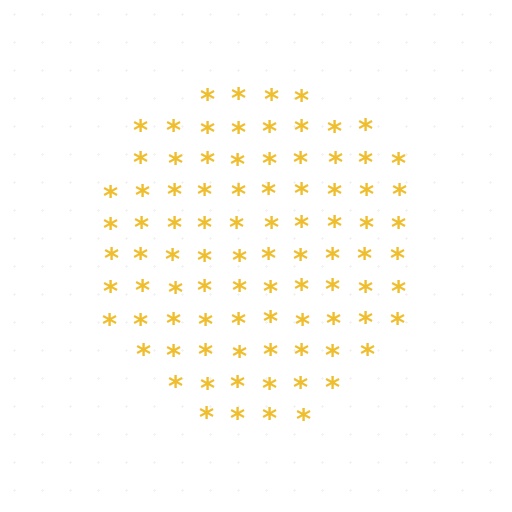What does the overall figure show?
The overall figure shows a circle.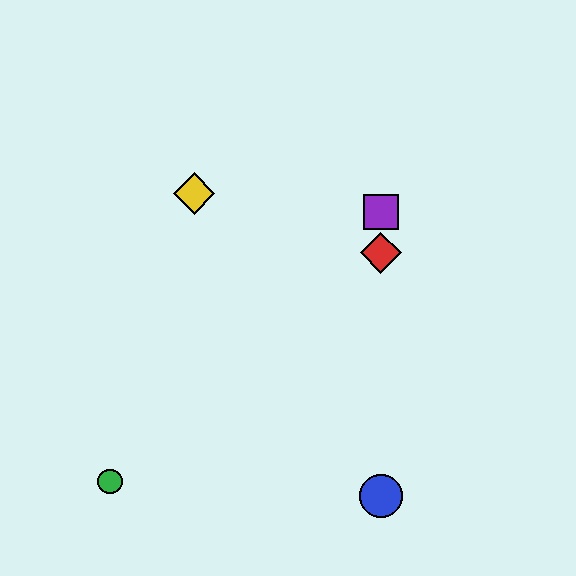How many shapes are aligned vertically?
3 shapes (the red diamond, the blue circle, the purple square) are aligned vertically.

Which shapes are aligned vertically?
The red diamond, the blue circle, the purple square are aligned vertically.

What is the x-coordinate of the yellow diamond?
The yellow diamond is at x≈194.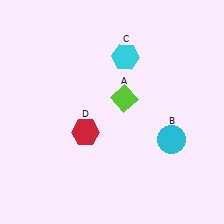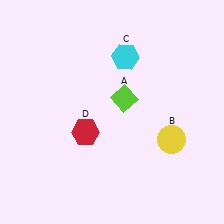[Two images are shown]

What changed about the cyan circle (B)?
In Image 1, B is cyan. In Image 2, it changed to yellow.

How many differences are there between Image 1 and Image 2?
There is 1 difference between the two images.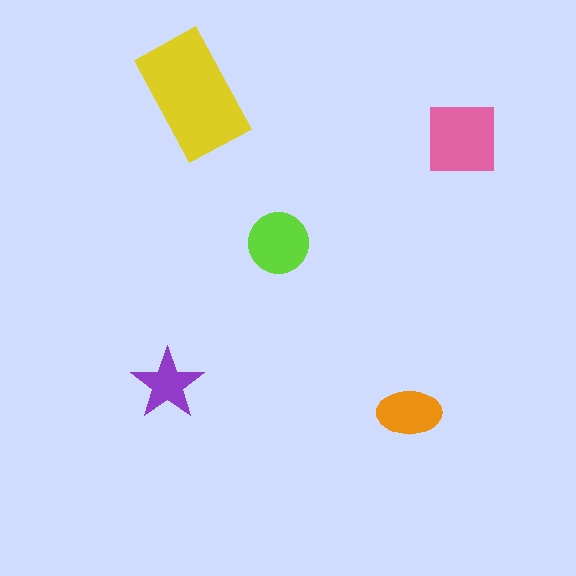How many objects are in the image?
There are 5 objects in the image.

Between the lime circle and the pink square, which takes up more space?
The pink square.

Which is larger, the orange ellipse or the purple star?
The orange ellipse.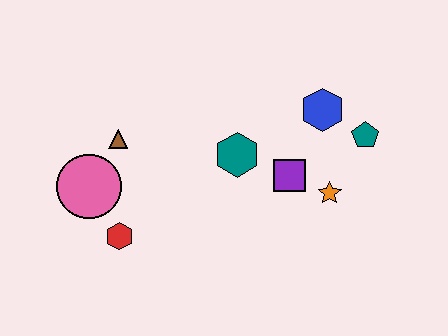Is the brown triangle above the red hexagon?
Yes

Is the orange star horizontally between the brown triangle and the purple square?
No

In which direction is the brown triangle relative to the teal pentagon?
The brown triangle is to the left of the teal pentagon.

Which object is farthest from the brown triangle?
The teal pentagon is farthest from the brown triangle.